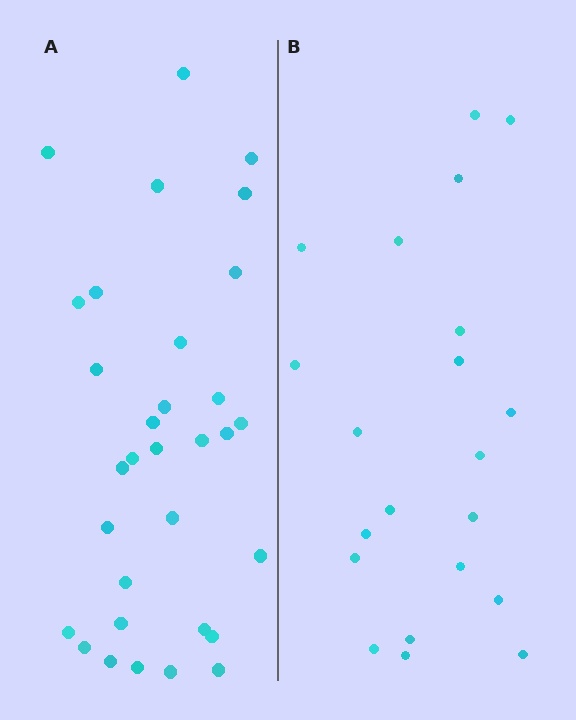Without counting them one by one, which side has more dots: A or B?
Region A (the left region) has more dots.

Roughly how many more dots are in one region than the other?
Region A has roughly 12 or so more dots than region B.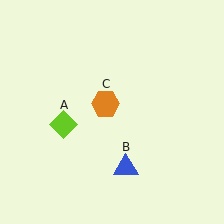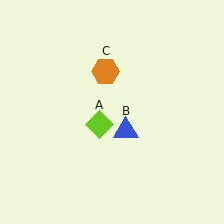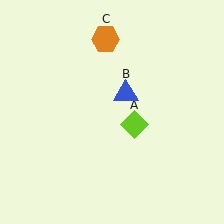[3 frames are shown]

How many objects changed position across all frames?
3 objects changed position: lime diamond (object A), blue triangle (object B), orange hexagon (object C).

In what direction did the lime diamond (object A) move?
The lime diamond (object A) moved right.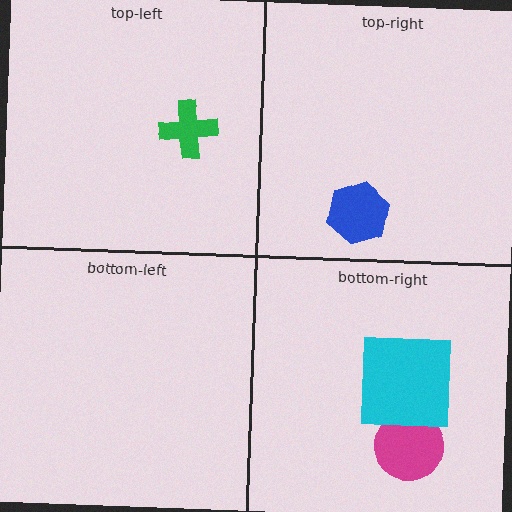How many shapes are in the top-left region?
1.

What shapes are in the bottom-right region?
The magenta circle, the cyan square.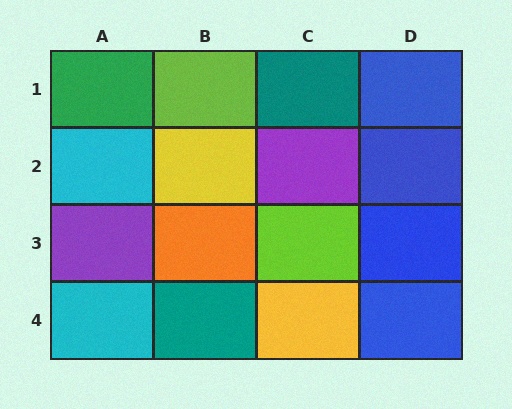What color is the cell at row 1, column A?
Green.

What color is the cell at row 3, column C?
Lime.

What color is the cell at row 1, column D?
Blue.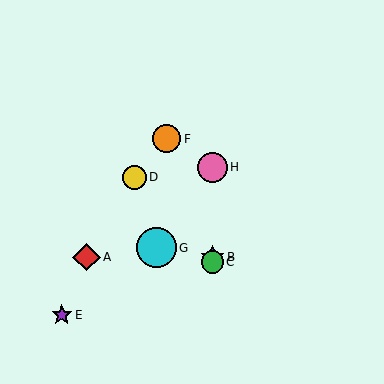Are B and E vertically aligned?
No, B is at x≈212 and E is at x≈62.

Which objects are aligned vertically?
Objects B, C, H are aligned vertically.